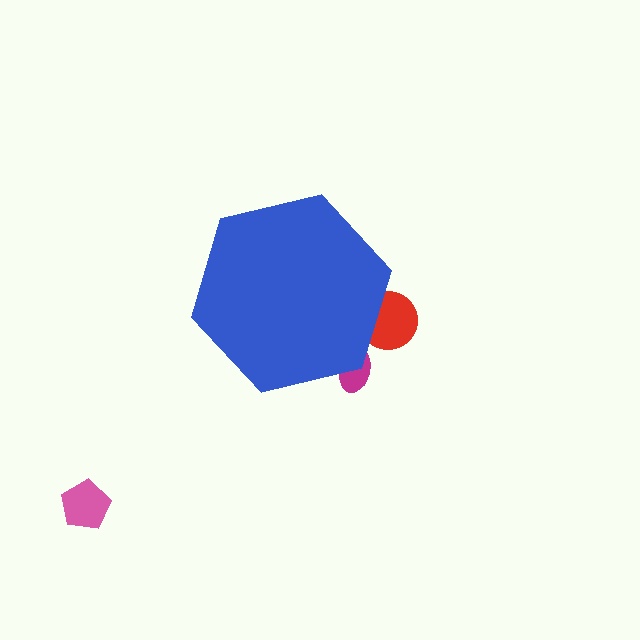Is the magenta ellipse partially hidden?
Yes, the magenta ellipse is partially hidden behind the blue hexagon.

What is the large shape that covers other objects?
A blue hexagon.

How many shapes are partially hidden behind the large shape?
2 shapes are partially hidden.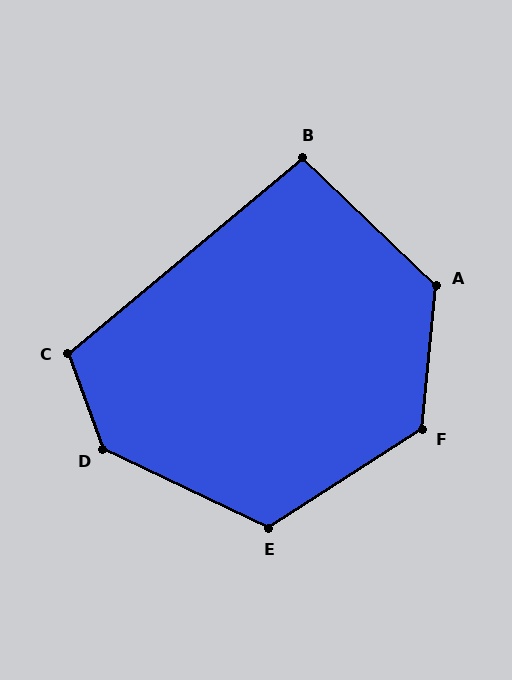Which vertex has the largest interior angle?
D, at approximately 135 degrees.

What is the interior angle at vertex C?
Approximately 110 degrees (obtuse).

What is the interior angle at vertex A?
Approximately 128 degrees (obtuse).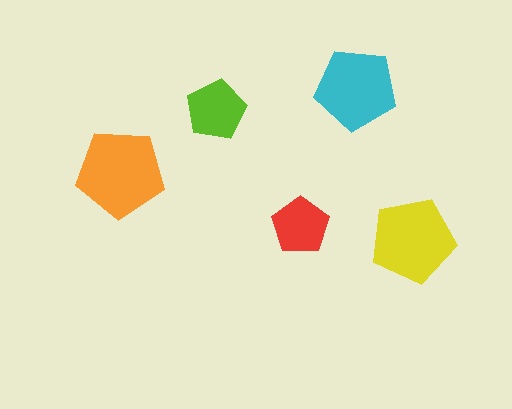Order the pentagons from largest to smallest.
the orange one, the yellow one, the cyan one, the lime one, the red one.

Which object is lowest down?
The yellow pentagon is bottommost.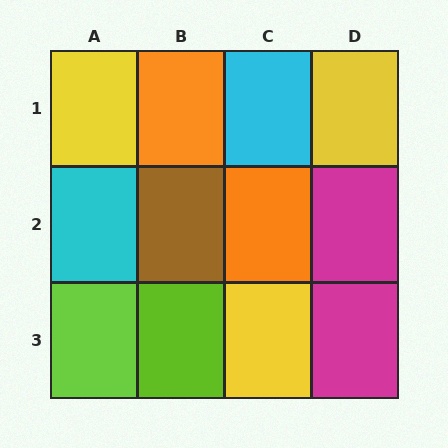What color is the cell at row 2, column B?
Brown.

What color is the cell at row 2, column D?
Magenta.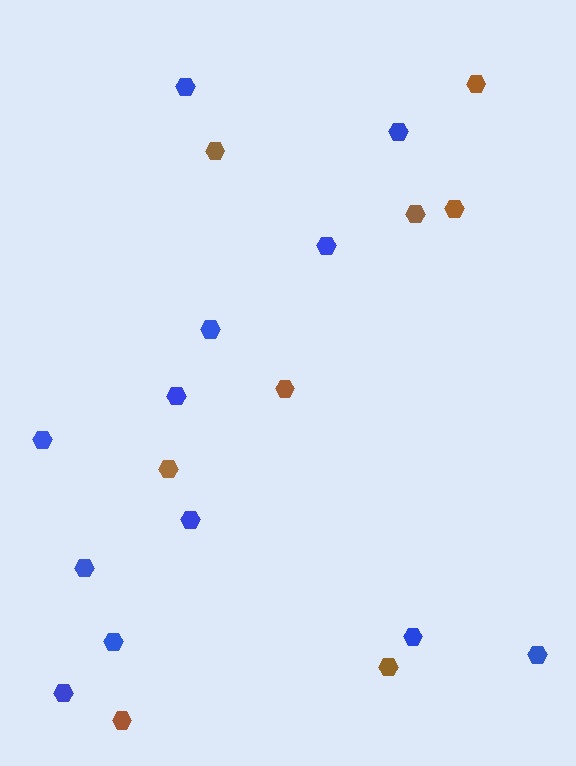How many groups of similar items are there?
There are 2 groups: one group of brown hexagons (8) and one group of blue hexagons (12).